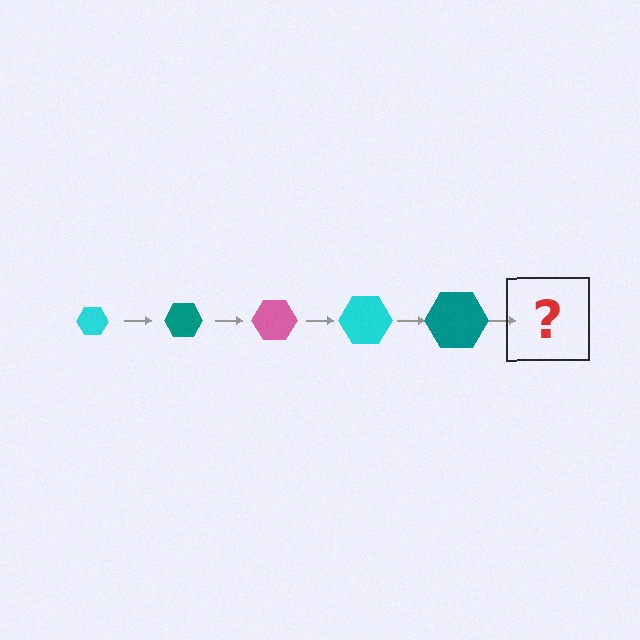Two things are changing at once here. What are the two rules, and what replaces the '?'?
The two rules are that the hexagon grows larger each step and the color cycles through cyan, teal, and pink. The '?' should be a pink hexagon, larger than the previous one.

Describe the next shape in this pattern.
It should be a pink hexagon, larger than the previous one.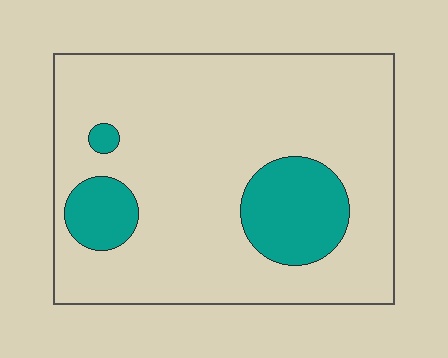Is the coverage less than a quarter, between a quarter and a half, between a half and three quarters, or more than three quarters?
Less than a quarter.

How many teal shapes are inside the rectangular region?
3.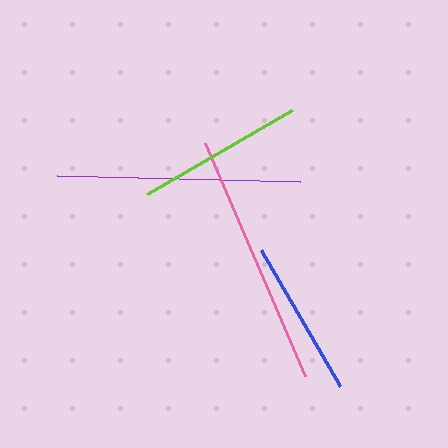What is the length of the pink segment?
The pink segment is approximately 253 pixels long.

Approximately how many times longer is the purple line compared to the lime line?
The purple line is approximately 1.5 times the length of the lime line.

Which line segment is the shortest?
The blue line is the shortest at approximately 158 pixels.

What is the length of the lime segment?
The lime segment is approximately 167 pixels long.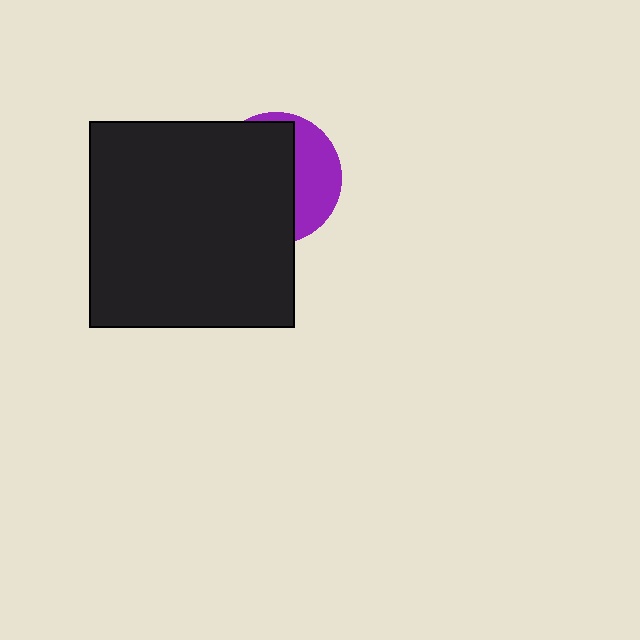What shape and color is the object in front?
The object in front is a black square.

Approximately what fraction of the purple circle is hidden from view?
Roughly 66% of the purple circle is hidden behind the black square.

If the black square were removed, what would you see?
You would see the complete purple circle.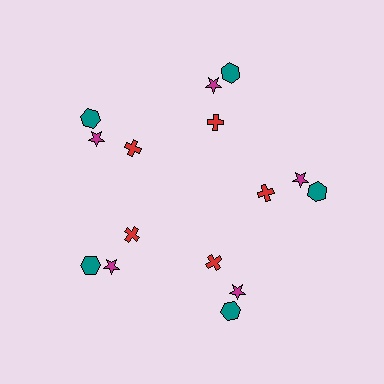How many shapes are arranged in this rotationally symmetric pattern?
There are 15 shapes, arranged in 5 groups of 3.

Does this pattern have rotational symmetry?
Yes, this pattern has 5-fold rotational symmetry. It looks the same after rotating 72 degrees around the center.